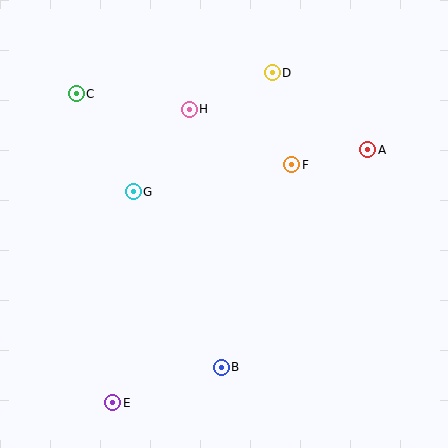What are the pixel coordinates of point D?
Point D is at (272, 73).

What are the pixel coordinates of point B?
Point B is at (221, 367).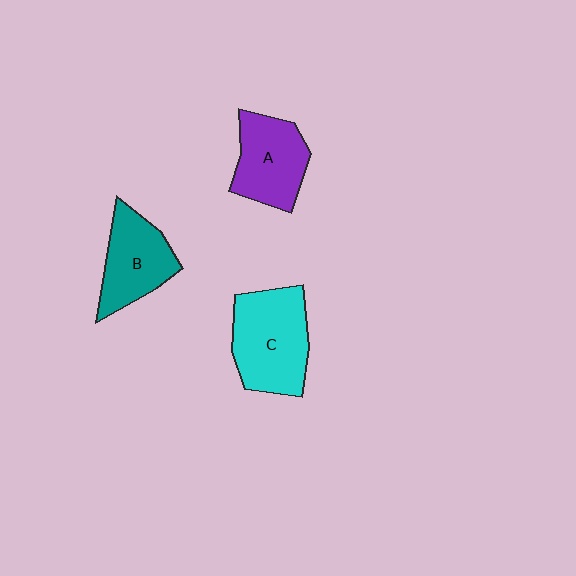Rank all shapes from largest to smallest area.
From largest to smallest: C (cyan), A (purple), B (teal).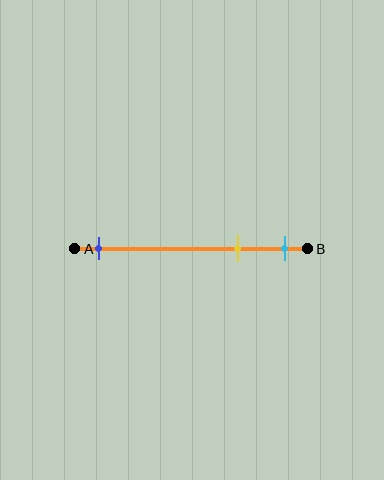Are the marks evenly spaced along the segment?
No, the marks are not evenly spaced.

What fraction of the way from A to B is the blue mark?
The blue mark is approximately 10% (0.1) of the way from A to B.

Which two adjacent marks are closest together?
The yellow and cyan marks are the closest adjacent pair.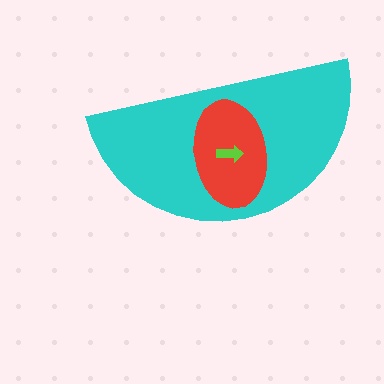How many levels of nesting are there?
3.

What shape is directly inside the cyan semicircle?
The red ellipse.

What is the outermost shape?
The cyan semicircle.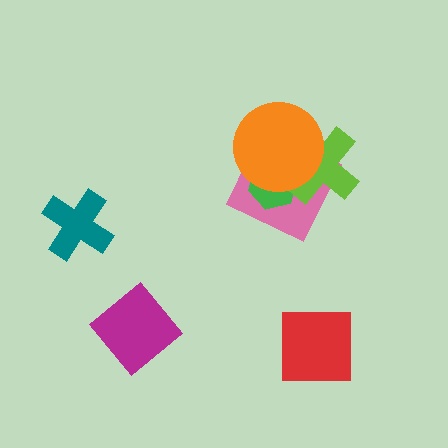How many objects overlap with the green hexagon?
3 objects overlap with the green hexagon.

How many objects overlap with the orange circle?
3 objects overlap with the orange circle.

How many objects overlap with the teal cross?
0 objects overlap with the teal cross.